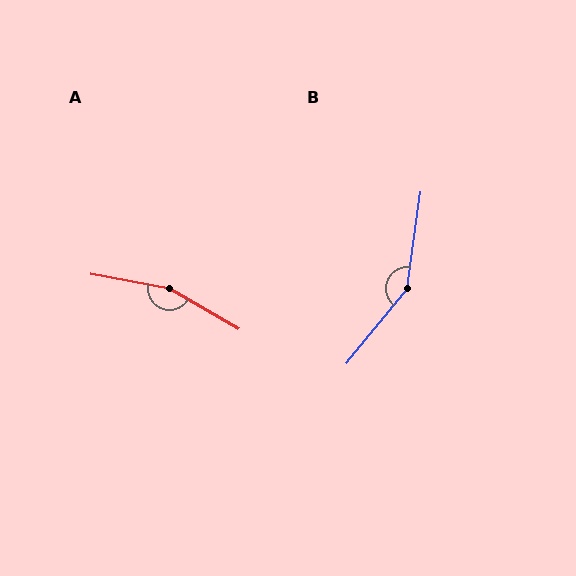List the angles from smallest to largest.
B (148°), A (161°).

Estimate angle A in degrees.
Approximately 161 degrees.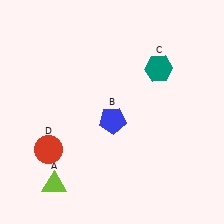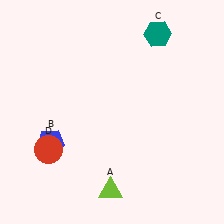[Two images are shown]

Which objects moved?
The objects that moved are: the lime triangle (A), the blue pentagon (B), the teal hexagon (C).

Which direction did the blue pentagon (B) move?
The blue pentagon (B) moved left.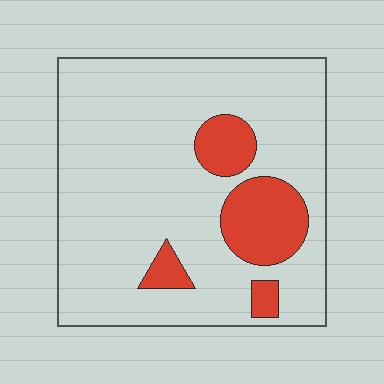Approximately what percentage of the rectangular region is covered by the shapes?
Approximately 15%.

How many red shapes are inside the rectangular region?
4.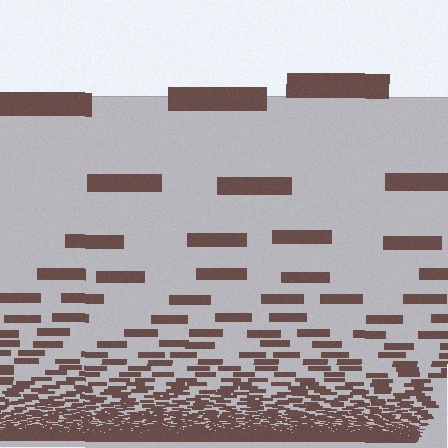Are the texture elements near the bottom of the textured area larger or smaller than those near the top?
Smaller. The gradient is inverted — elements near the bottom are smaller and denser.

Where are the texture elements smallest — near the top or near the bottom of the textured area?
Near the bottom.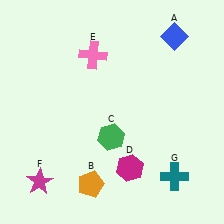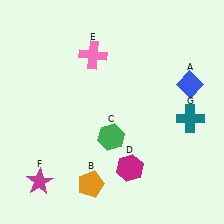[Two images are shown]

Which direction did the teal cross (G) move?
The teal cross (G) moved up.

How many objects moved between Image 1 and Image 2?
2 objects moved between the two images.